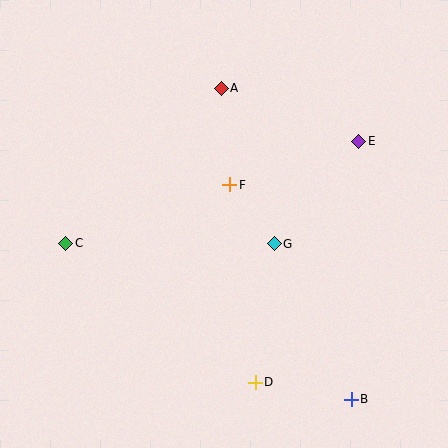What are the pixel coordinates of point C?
Point C is at (66, 243).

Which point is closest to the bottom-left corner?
Point C is closest to the bottom-left corner.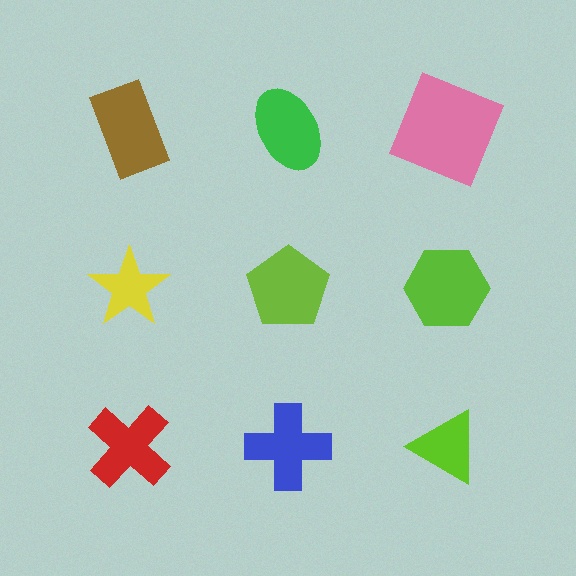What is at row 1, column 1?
A brown rectangle.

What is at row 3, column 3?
A lime triangle.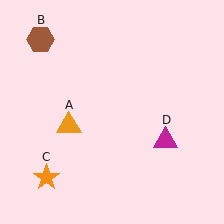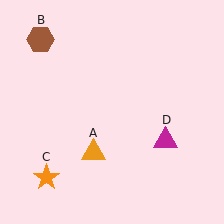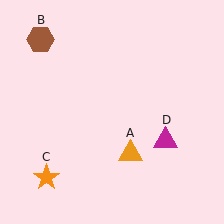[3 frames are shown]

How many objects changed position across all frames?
1 object changed position: orange triangle (object A).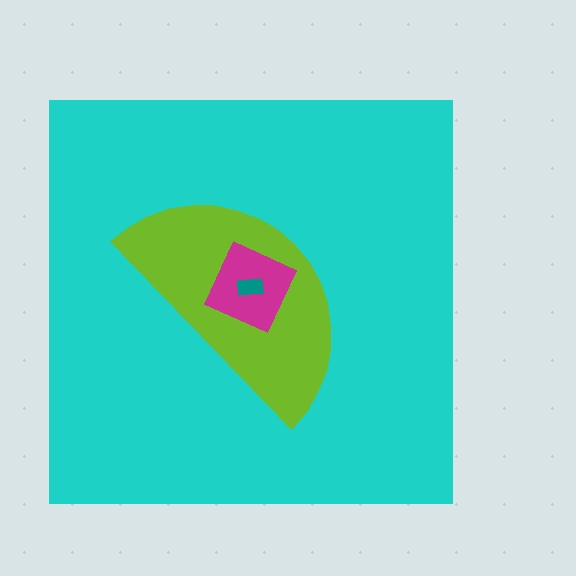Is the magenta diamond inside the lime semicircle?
Yes.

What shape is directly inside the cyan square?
The lime semicircle.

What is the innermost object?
The teal rectangle.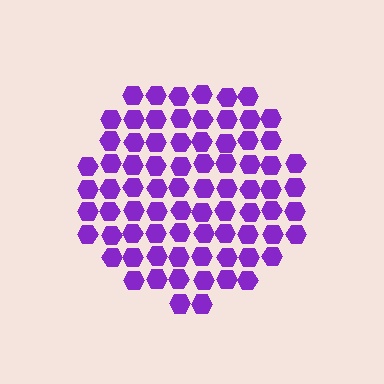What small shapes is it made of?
It is made of small hexagons.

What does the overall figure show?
The overall figure shows a circle.